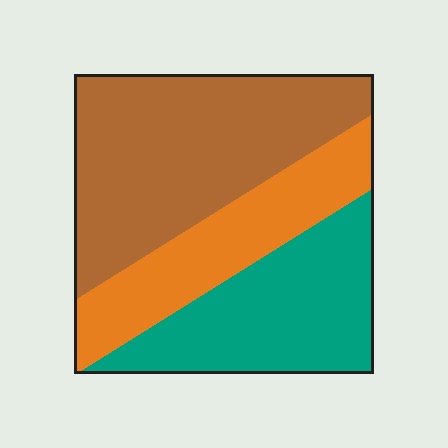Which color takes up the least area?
Orange, at roughly 25%.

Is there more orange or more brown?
Brown.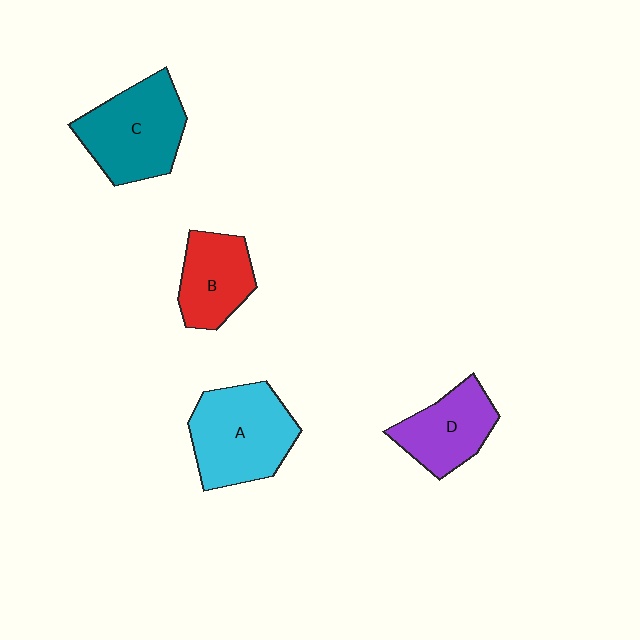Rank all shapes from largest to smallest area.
From largest to smallest: A (cyan), C (teal), D (purple), B (red).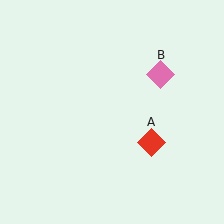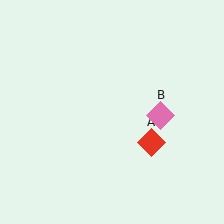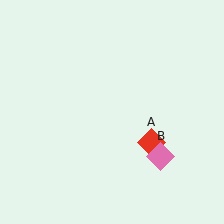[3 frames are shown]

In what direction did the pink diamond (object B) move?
The pink diamond (object B) moved down.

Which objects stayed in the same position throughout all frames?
Red diamond (object A) remained stationary.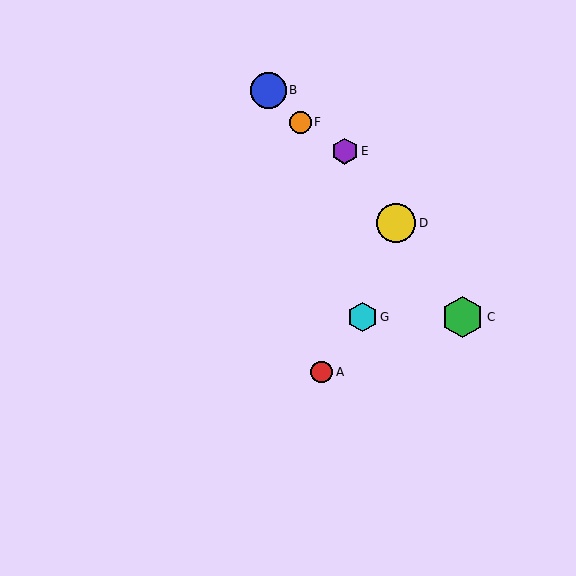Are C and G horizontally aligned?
Yes, both are at y≈317.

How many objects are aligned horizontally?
2 objects (C, G) are aligned horizontally.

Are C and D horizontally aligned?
No, C is at y≈317 and D is at y≈223.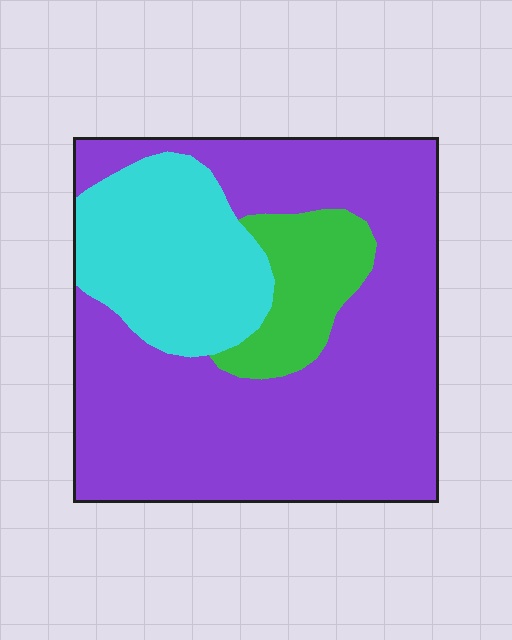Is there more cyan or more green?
Cyan.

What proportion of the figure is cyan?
Cyan takes up between a sixth and a third of the figure.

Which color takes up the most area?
Purple, at roughly 65%.